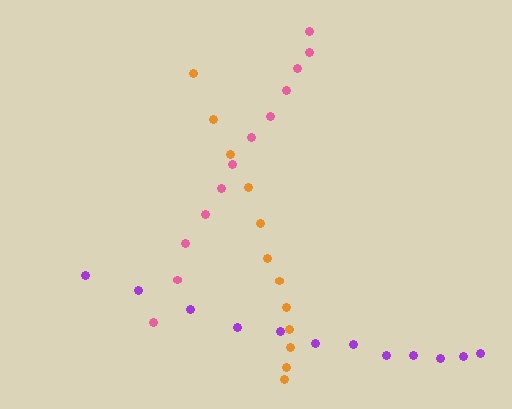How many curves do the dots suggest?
There are 3 distinct paths.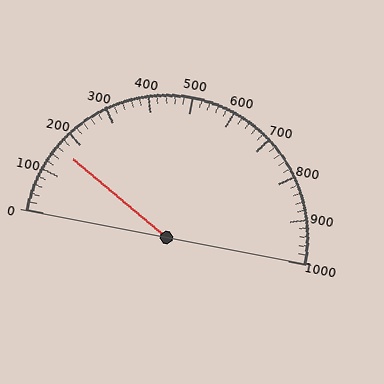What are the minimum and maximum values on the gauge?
The gauge ranges from 0 to 1000.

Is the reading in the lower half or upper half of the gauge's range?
The reading is in the lower half of the range (0 to 1000).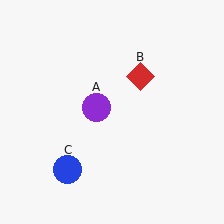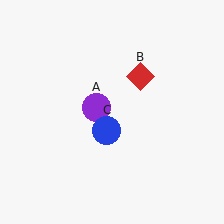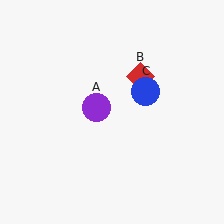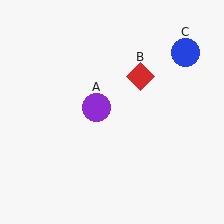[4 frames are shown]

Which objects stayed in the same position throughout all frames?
Purple circle (object A) and red diamond (object B) remained stationary.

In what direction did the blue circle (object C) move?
The blue circle (object C) moved up and to the right.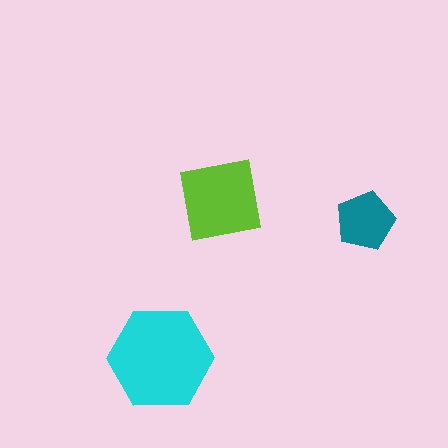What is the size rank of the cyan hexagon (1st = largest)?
1st.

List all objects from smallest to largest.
The teal pentagon, the lime square, the cyan hexagon.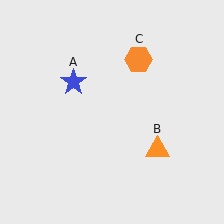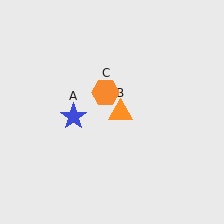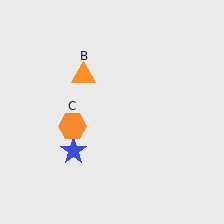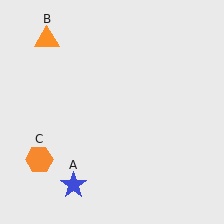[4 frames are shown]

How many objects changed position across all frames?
3 objects changed position: blue star (object A), orange triangle (object B), orange hexagon (object C).